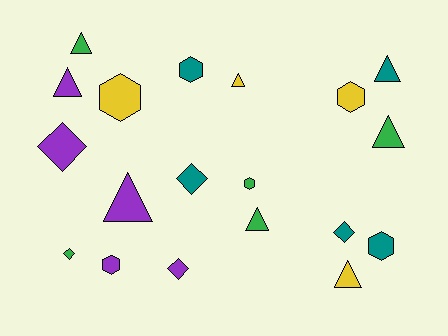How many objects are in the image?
There are 19 objects.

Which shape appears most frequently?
Triangle, with 8 objects.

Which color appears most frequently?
Purple, with 5 objects.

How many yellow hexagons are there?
There are 2 yellow hexagons.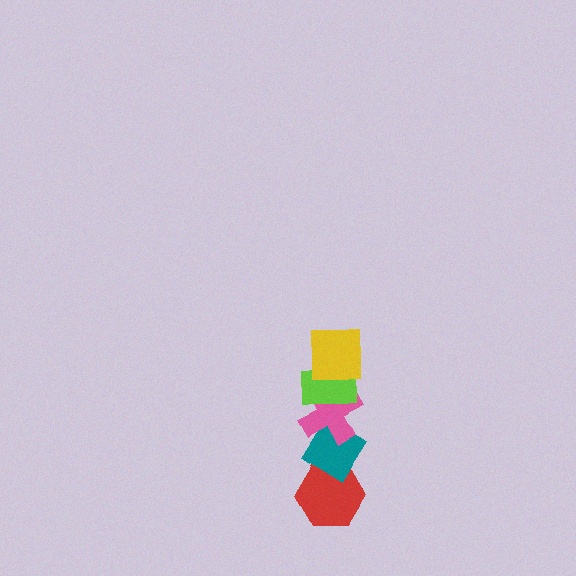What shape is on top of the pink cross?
The lime rectangle is on top of the pink cross.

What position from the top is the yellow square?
The yellow square is 1st from the top.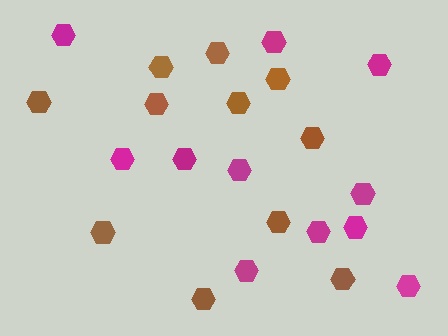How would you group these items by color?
There are 2 groups: one group of magenta hexagons (11) and one group of brown hexagons (11).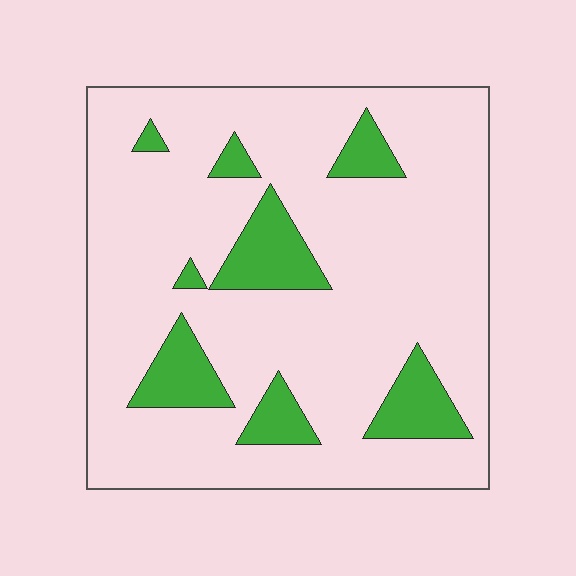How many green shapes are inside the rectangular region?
8.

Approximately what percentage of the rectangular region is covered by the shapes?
Approximately 15%.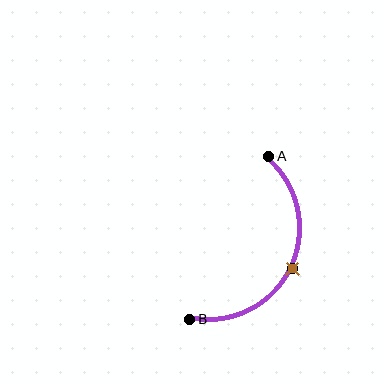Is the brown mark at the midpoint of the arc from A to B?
Yes. The brown mark lies on the arc at equal arc-length from both A and B — it is the arc midpoint.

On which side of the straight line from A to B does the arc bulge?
The arc bulges to the right of the straight line connecting A and B.